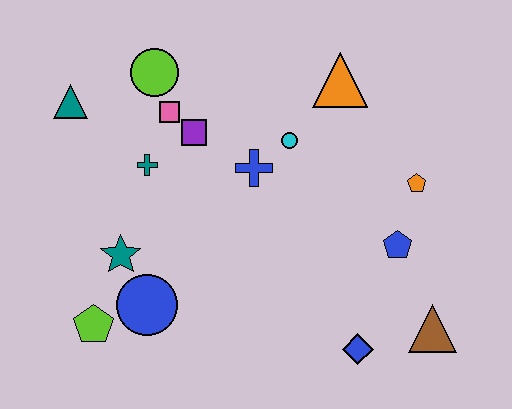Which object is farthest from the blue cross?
The brown triangle is farthest from the blue cross.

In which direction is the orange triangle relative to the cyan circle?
The orange triangle is above the cyan circle.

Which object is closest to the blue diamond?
The brown triangle is closest to the blue diamond.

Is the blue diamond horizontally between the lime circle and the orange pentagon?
Yes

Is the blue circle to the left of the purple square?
Yes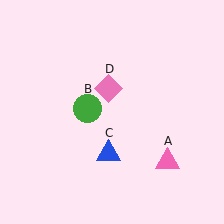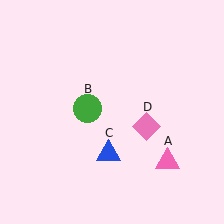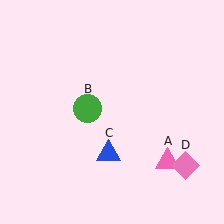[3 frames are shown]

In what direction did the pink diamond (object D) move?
The pink diamond (object D) moved down and to the right.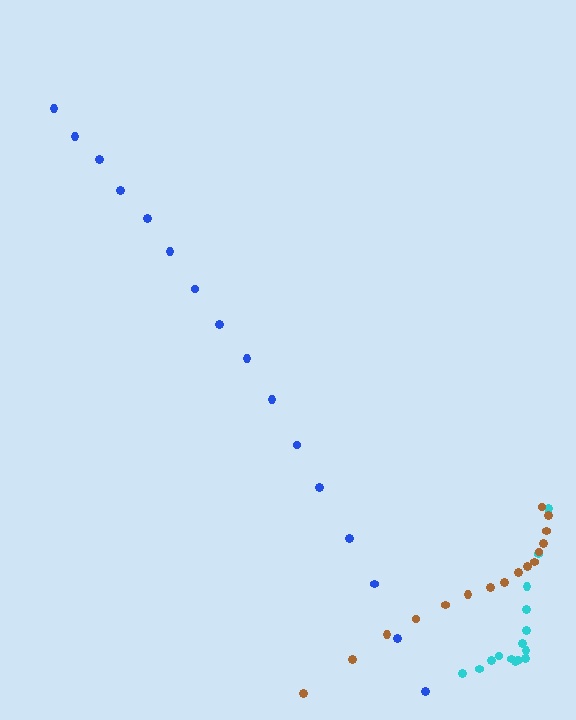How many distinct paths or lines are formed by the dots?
There are 3 distinct paths.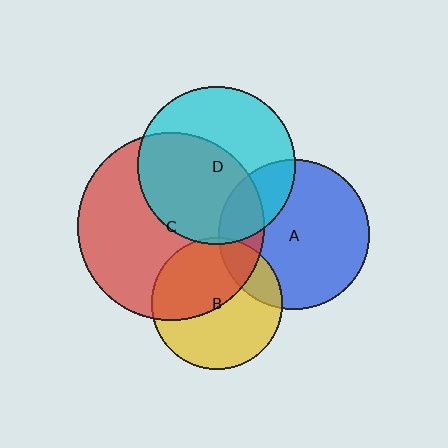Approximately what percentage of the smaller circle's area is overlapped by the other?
Approximately 55%.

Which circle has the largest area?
Circle C (red).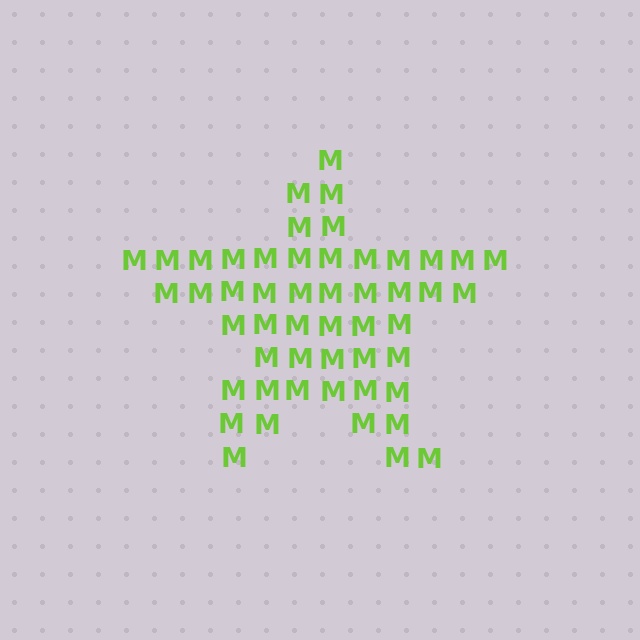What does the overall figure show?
The overall figure shows a star.